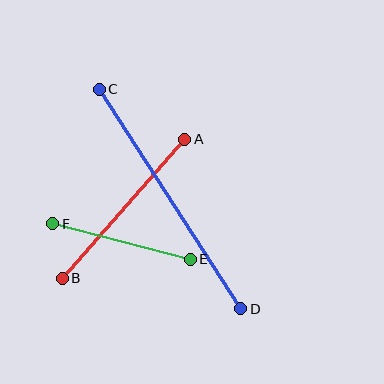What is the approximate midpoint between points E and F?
The midpoint is at approximately (122, 241) pixels.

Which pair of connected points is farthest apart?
Points C and D are farthest apart.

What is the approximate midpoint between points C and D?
The midpoint is at approximately (170, 199) pixels.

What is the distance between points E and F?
The distance is approximately 142 pixels.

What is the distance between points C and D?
The distance is approximately 261 pixels.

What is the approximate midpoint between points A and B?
The midpoint is at approximately (124, 209) pixels.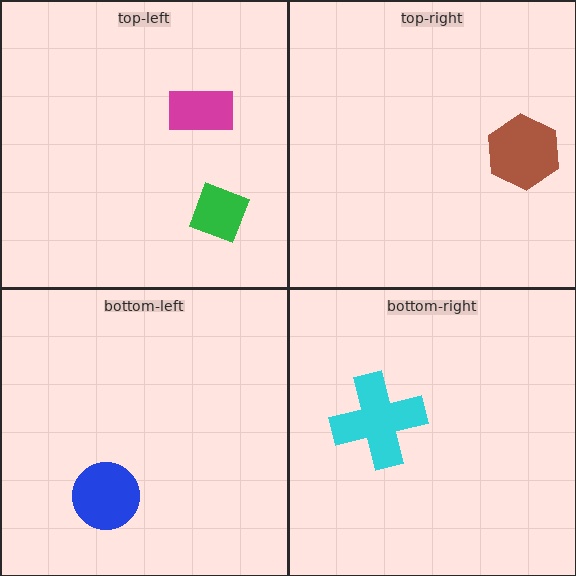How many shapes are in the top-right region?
1.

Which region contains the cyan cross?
The bottom-right region.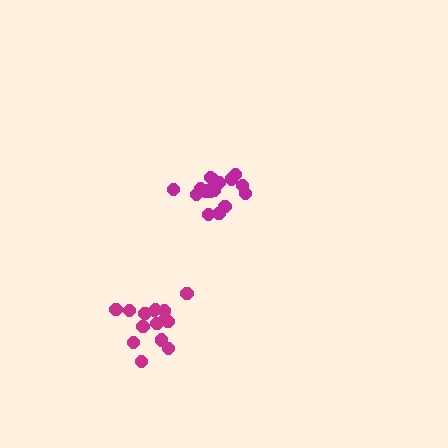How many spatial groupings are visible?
There are 2 spatial groupings.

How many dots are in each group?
Group 1: 17 dots, Group 2: 15 dots (32 total).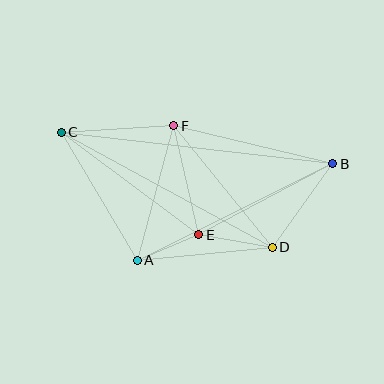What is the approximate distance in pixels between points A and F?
The distance between A and F is approximately 139 pixels.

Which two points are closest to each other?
Points A and E are closest to each other.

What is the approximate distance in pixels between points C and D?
The distance between C and D is approximately 240 pixels.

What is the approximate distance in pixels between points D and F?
The distance between D and F is approximately 157 pixels.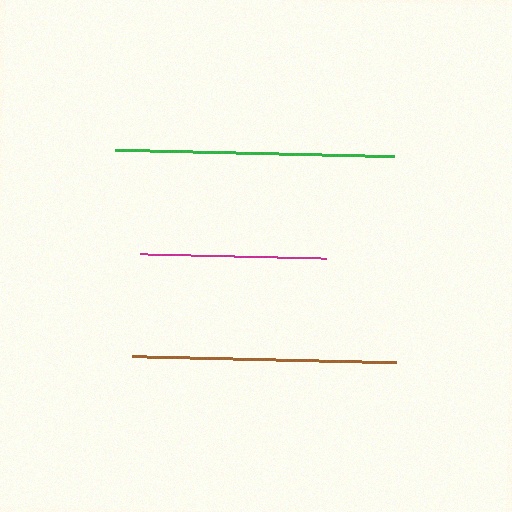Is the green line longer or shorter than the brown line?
The green line is longer than the brown line.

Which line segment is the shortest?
The magenta line is the shortest at approximately 186 pixels.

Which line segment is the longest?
The green line is the longest at approximately 279 pixels.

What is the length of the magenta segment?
The magenta segment is approximately 186 pixels long.